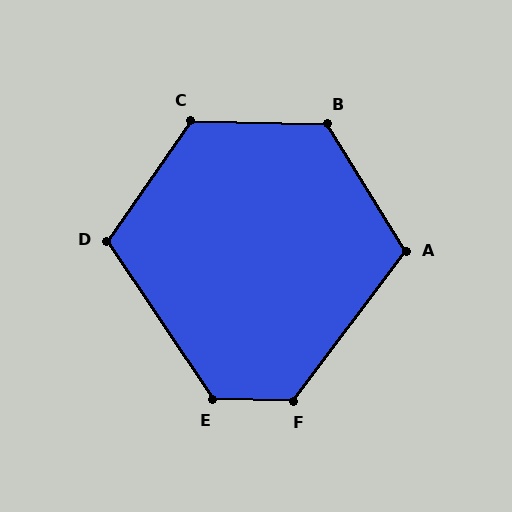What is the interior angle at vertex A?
Approximately 112 degrees (obtuse).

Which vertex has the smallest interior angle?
D, at approximately 111 degrees.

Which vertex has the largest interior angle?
F, at approximately 126 degrees.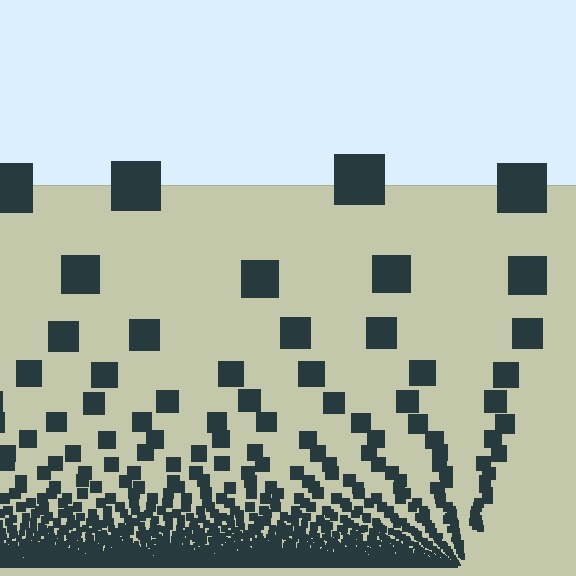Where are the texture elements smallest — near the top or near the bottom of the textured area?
Near the bottom.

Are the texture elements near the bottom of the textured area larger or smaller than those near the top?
Smaller. The gradient is inverted — elements near the bottom are smaller and denser.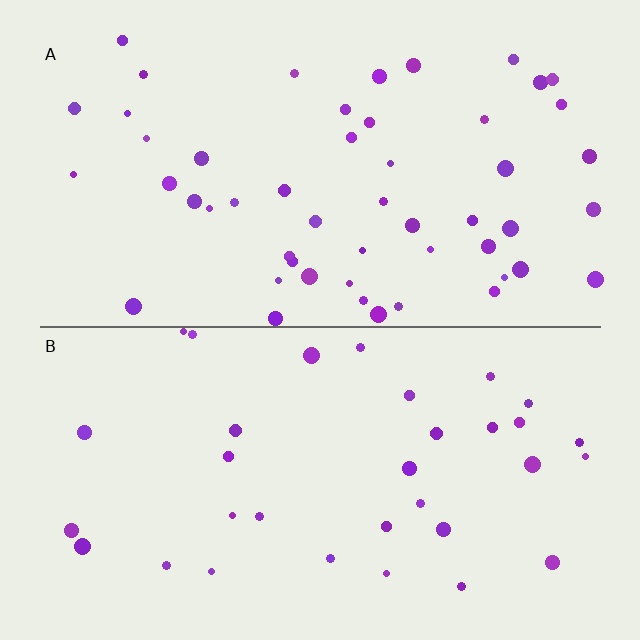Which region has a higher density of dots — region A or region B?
A (the top).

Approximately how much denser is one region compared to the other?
Approximately 1.5× — region A over region B.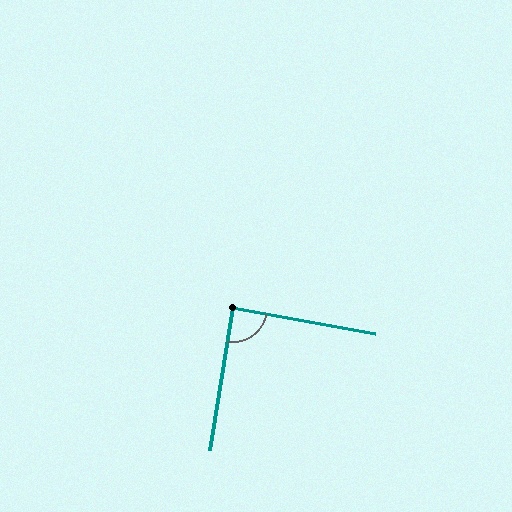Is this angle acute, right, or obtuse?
It is approximately a right angle.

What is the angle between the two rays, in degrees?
Approximately 89 degrees.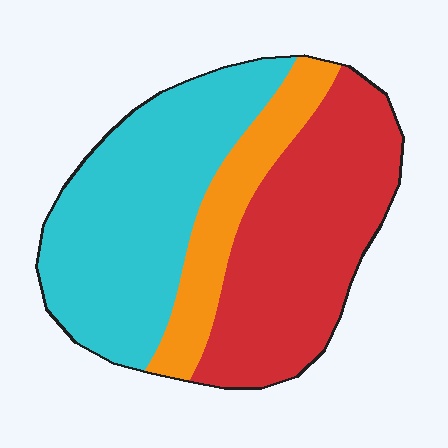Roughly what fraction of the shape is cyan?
Cyan covers roughly 40% of the shape.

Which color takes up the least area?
Orange, at roughly 15%.